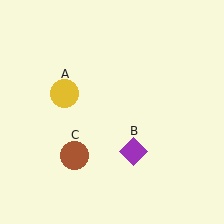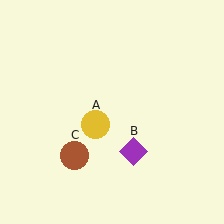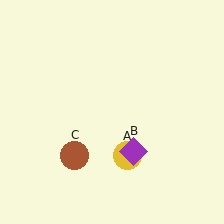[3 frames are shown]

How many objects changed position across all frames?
1 object changed position: yellow circle (object A).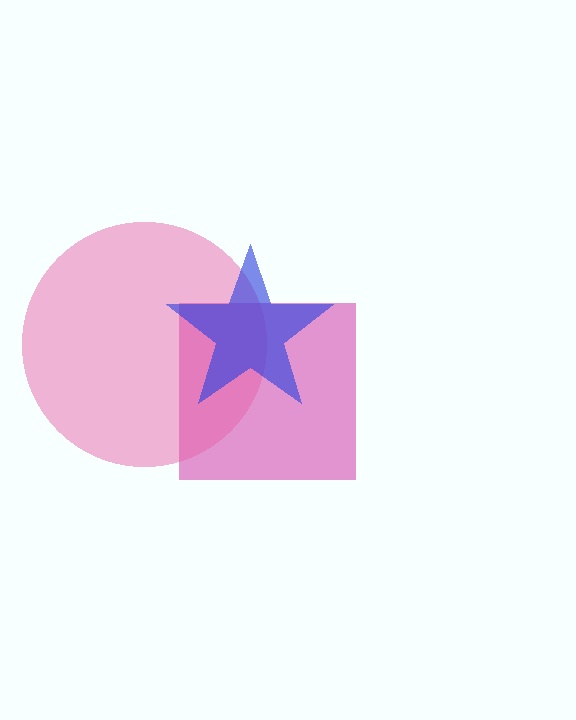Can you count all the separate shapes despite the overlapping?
Yes, there are 3 separate shapes.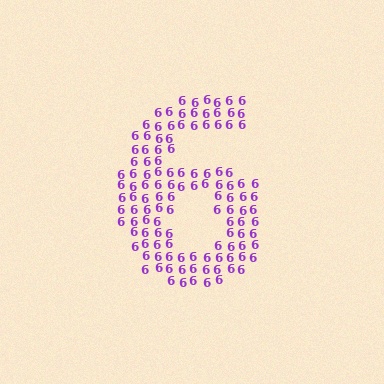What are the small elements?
The small elements are digit 6's.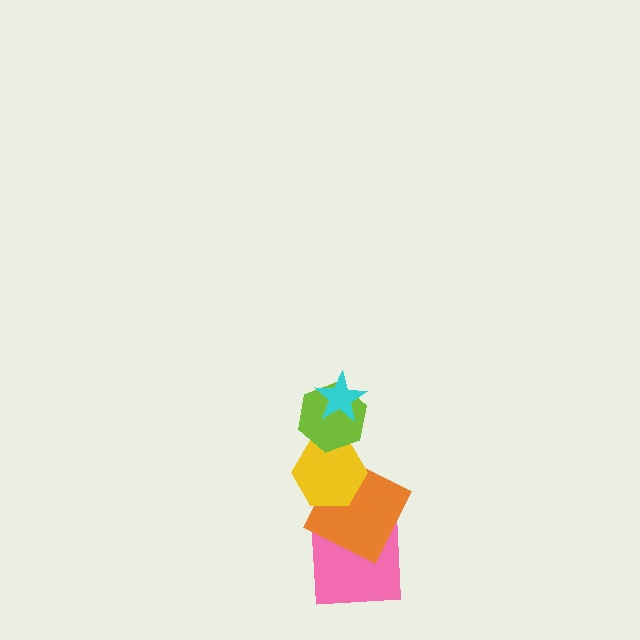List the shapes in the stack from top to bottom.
From top to bottom: the cyan star, the lime hexagon, the yellow hexagon, the orange square, the pink square.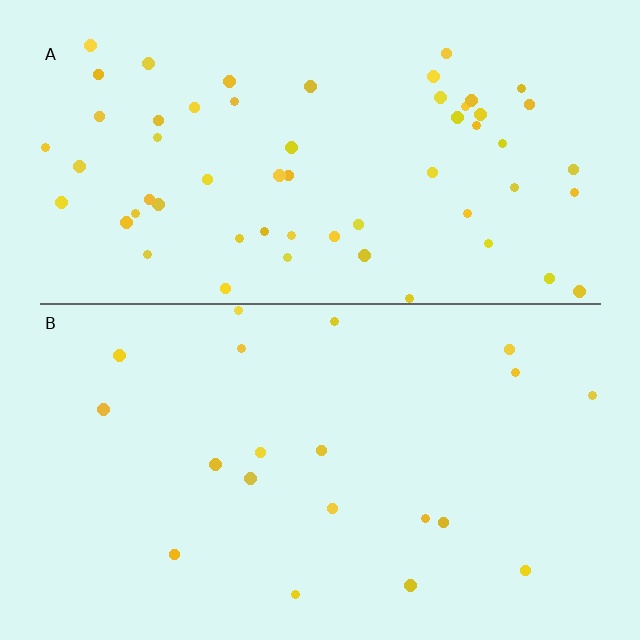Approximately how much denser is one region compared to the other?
Approximately 3.0× — region A over region B.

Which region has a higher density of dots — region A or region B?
A (the top).